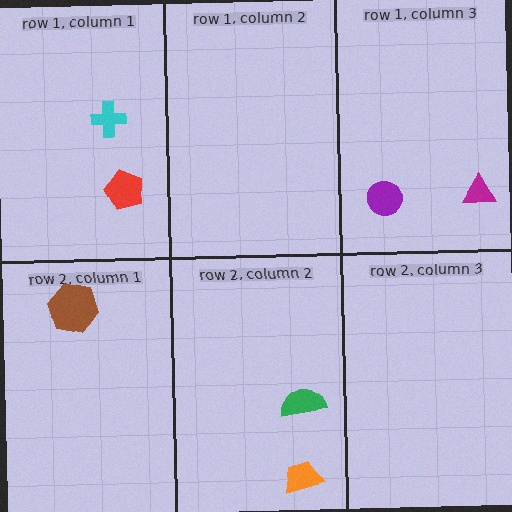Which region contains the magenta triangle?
The row 1, column 3 region.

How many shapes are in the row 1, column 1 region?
2.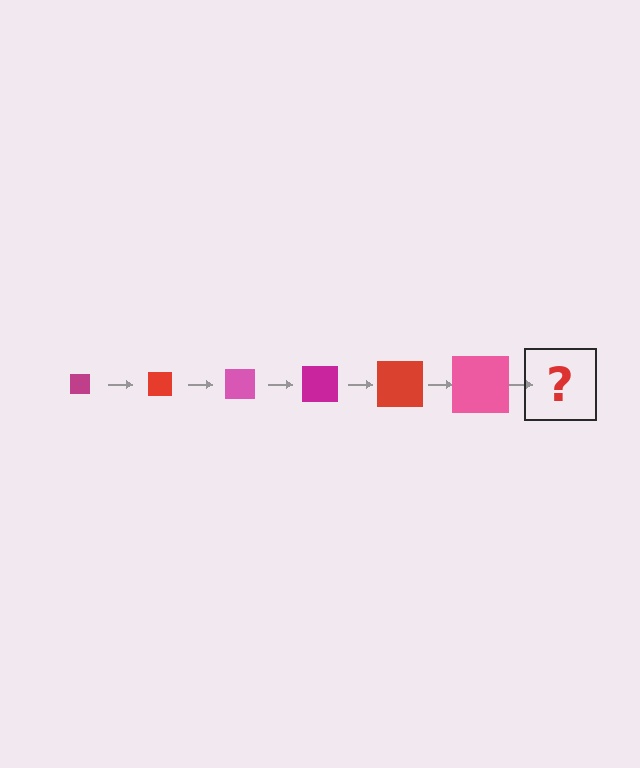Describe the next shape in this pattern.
It should be a magenta square, larger than the previous one.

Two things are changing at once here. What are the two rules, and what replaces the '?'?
The two rules are that the square grows larger each step and the color cycles through magenta, red, and pink. The '?' should be a magenta square, larger than the previous one.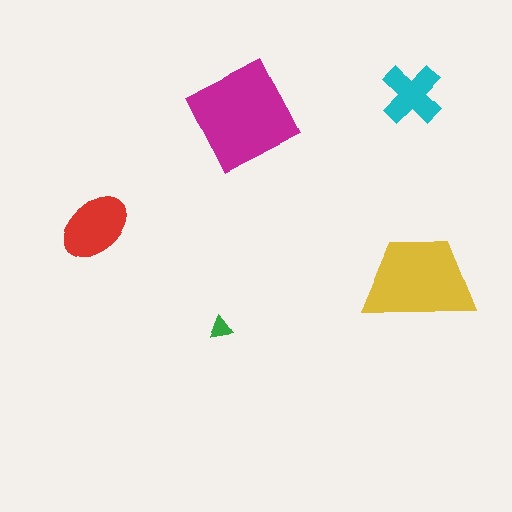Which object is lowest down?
The green triangle is bottommost.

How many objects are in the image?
There are 5 objects in the image.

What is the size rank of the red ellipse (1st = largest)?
3rd.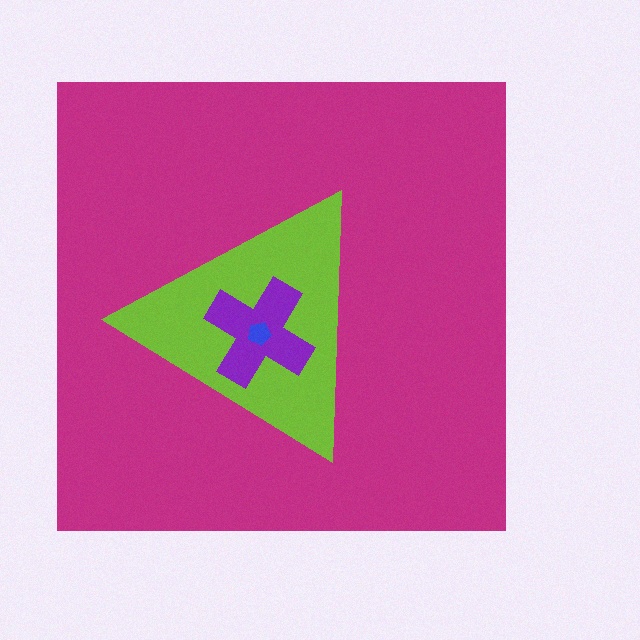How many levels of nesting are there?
4.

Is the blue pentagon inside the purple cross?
Yes.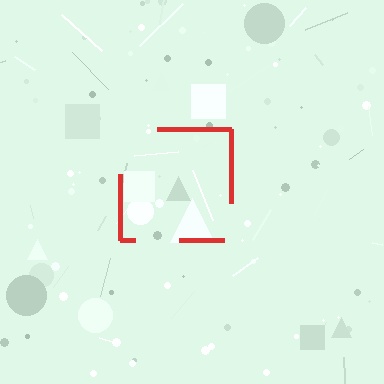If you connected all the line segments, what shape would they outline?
They would outline a square.